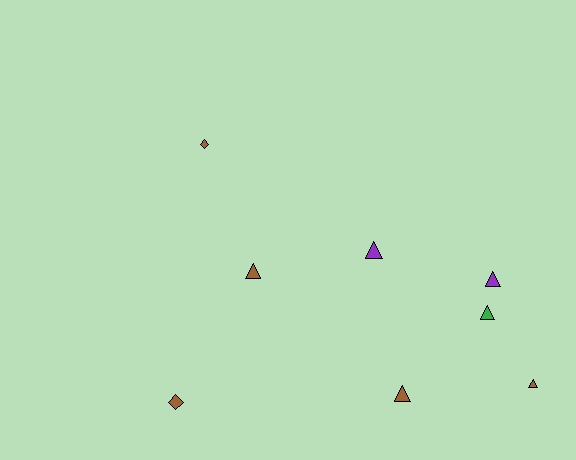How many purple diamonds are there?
There are no purple diamonds.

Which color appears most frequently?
Brown, with 5 objects.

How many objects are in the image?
There are 8 objects.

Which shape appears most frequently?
Triangle, with 6 objects.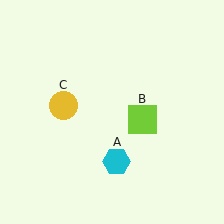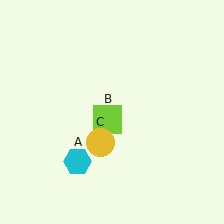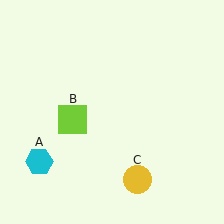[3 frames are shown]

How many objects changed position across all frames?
3 objects changed position: cyan hexagon (object A), lime square (object B), yellow circle (object C).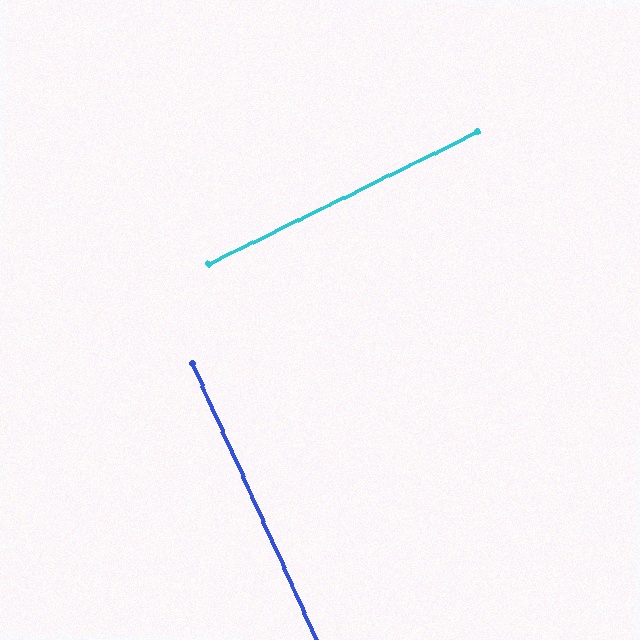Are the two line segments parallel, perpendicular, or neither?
Perpendicular — they meet at approximately 88°.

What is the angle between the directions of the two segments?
Approximately 88 degrees.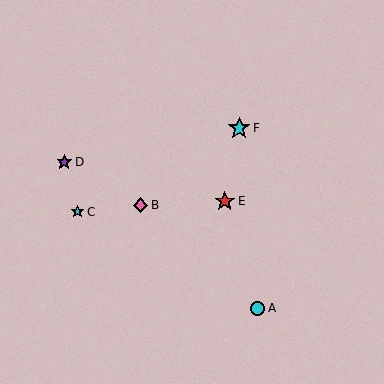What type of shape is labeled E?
Shape E is a red star.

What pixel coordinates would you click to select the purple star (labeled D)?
Click at (64, 162) to select the purple star D.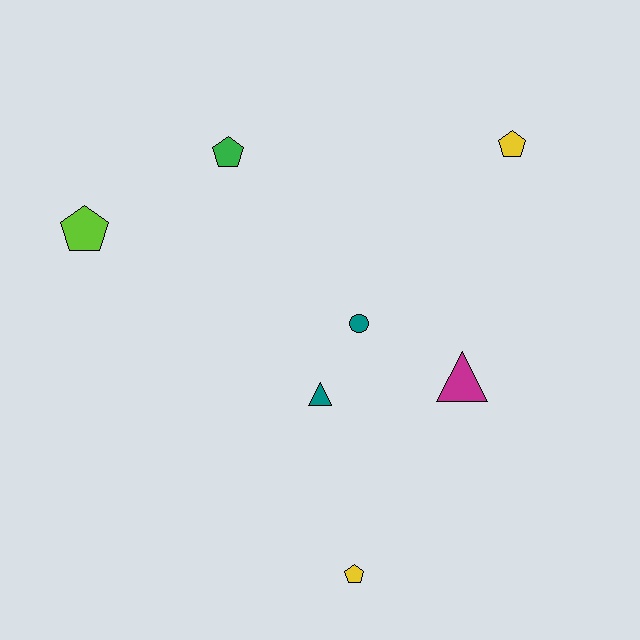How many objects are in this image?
There are 7 objects.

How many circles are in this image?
There is 1 circle.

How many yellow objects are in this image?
There are 2 yellow objects.